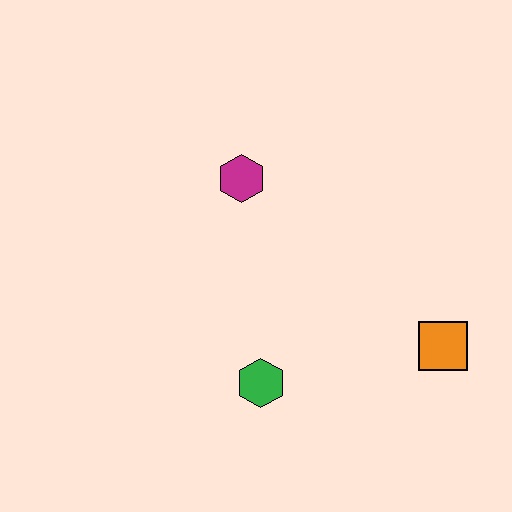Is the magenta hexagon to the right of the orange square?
No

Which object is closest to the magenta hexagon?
The green hexagon is closest to the magenta hexagon.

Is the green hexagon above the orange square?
No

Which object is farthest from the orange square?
The magenta hexagon is farthest from the orange square.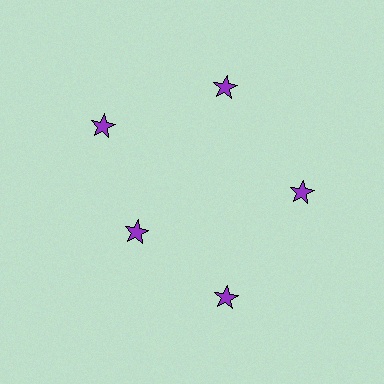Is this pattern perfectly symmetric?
No. The 5 purple stars are arranged in a ring, but one element near the 8 o'clock position is pulled inward toward the center, breaking the 5-fold rotational symmetry.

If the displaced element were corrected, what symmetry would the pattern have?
It would have 5-fold rotational symmetry — the pattern would map onto itself every 72 degrees.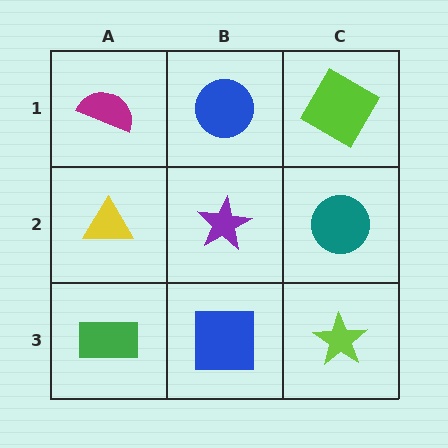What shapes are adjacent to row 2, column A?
A magenta semicircle (row 1, column A), a green rectangle (row 3, column A), a purple star (row 2, column B).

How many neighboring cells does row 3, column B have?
3.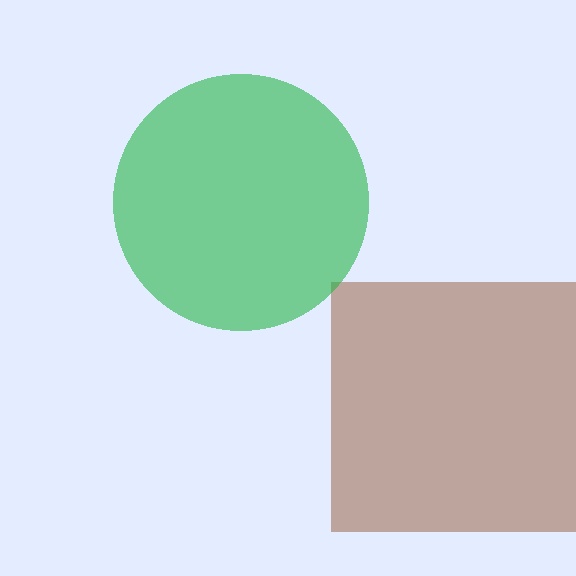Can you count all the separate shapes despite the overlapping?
Yes, there are 2 separate shapes.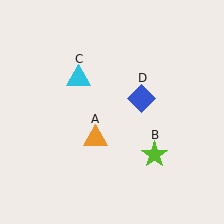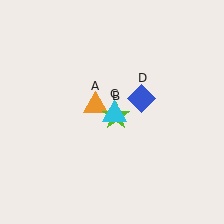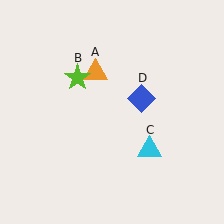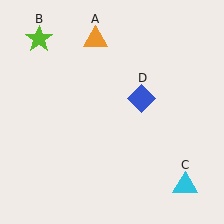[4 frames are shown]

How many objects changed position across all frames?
3 objects changed position: orange triangle (object A), lime star (object B), cyan triangle (object C).